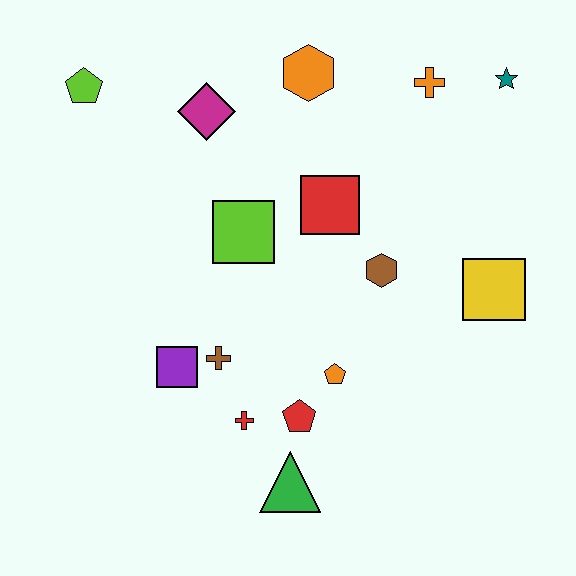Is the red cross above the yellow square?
No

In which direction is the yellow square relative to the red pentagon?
The yellow square is to the right of the red pentagon.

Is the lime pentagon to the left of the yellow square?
Yes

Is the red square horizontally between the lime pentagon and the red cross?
No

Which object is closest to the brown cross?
The purple square is closest to the brown cross.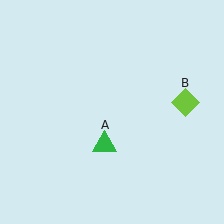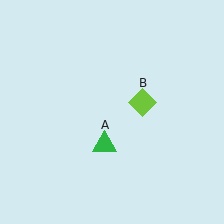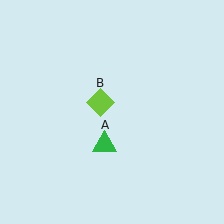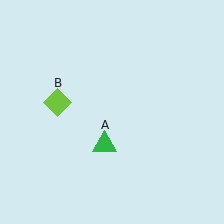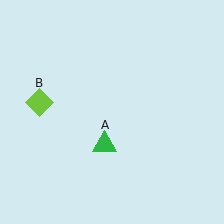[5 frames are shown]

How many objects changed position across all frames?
1 object changed position: lime diamond (object B).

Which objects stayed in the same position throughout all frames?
Green triangle (object A) remained stationary.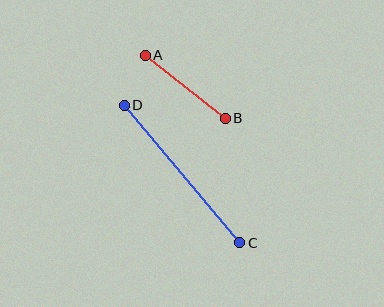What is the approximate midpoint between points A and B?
The midpoint is at approximately (185, 87) pixels.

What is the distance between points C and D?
The distance is approximately 179 pixels.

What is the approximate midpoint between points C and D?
The midpoint is at approximately (182, 174) pixels.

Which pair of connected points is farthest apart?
Points C and D are farthest apart.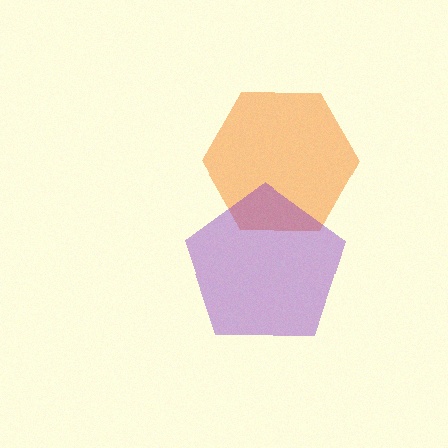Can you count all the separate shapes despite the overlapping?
Yes, there are 2 separate shapes.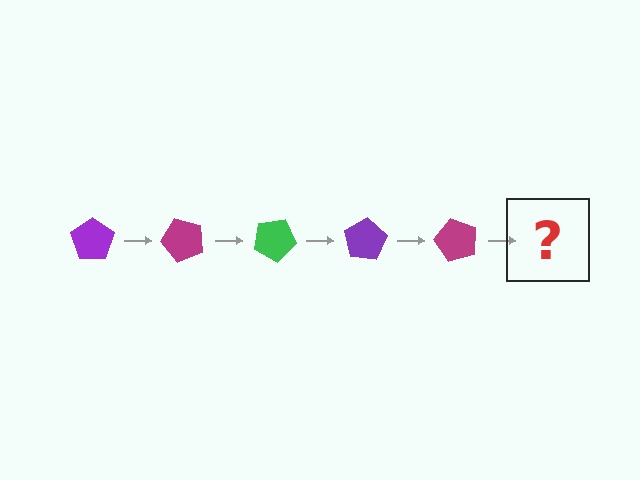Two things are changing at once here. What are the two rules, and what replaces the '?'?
The two rules are that it rotates 50 degrees each step and the color cycles through purple, magenta, and green. The '?' should be a green pentagon, rotated 250 degrees from the start.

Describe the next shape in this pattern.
It should be a green pentagon, rotated 250 degrees from the start.